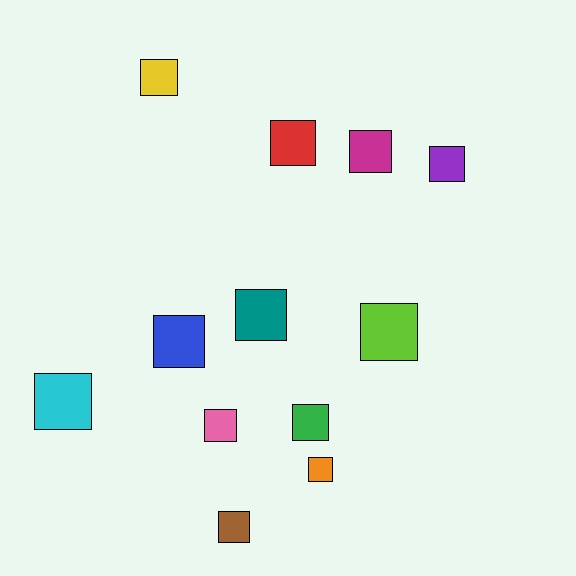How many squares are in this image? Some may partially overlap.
There are 12 squares.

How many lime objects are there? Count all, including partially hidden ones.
There is 1 lime object.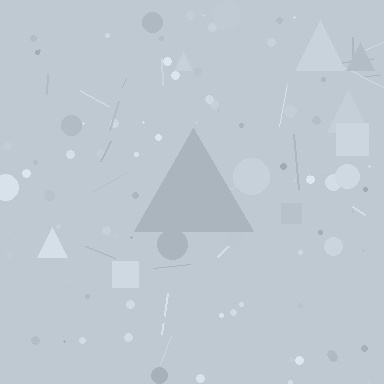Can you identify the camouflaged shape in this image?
The camouflaged shape is a triangle.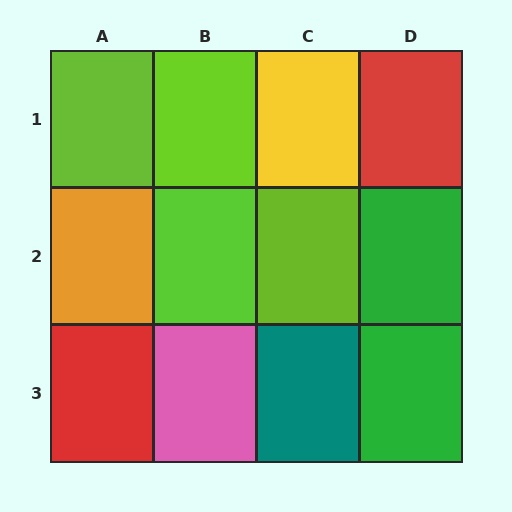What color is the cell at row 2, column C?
Lime.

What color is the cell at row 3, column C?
Teal.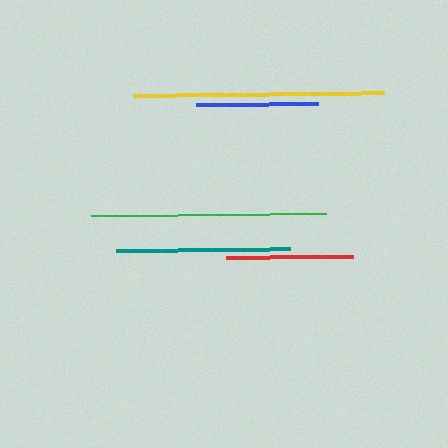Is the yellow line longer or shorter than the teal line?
The yellow line is longer than the teal line.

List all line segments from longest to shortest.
From longest to shortest: yellow, green, teal, red, blue.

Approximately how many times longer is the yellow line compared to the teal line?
The yellow line is approximately 1.4 times the length of the teal line.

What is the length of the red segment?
The red segment is approximately 127 pixels long.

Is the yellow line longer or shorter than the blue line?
The yellow line is longer than the blue line.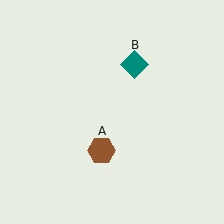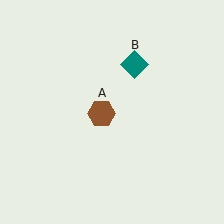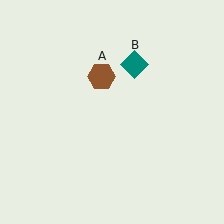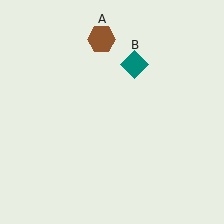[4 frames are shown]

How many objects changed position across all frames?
1 object changed position: brown hexagon (object A).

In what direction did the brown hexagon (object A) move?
The brown hexagon (object A) moved up.